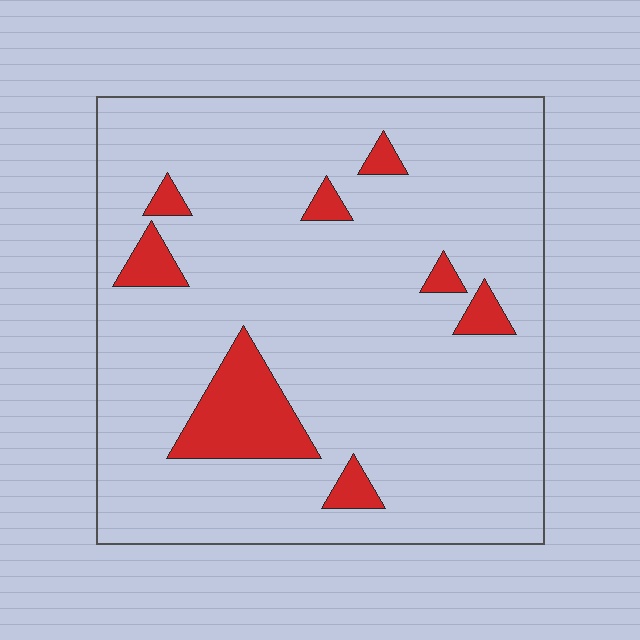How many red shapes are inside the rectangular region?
8.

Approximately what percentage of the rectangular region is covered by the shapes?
Approximately 10%.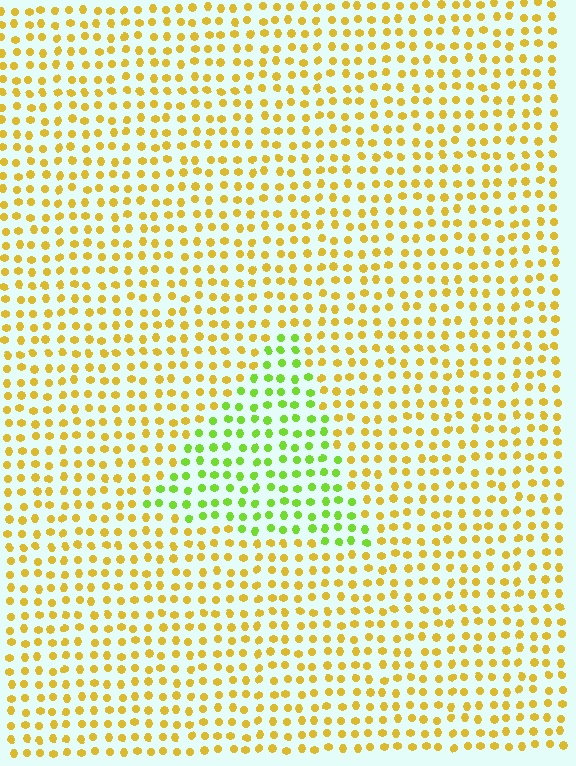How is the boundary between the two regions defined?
The boundary is defined purely by a slight shift in hue (about 48 degrees). Spacing, size, and orientation are identical on both sides.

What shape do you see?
I see a triangle.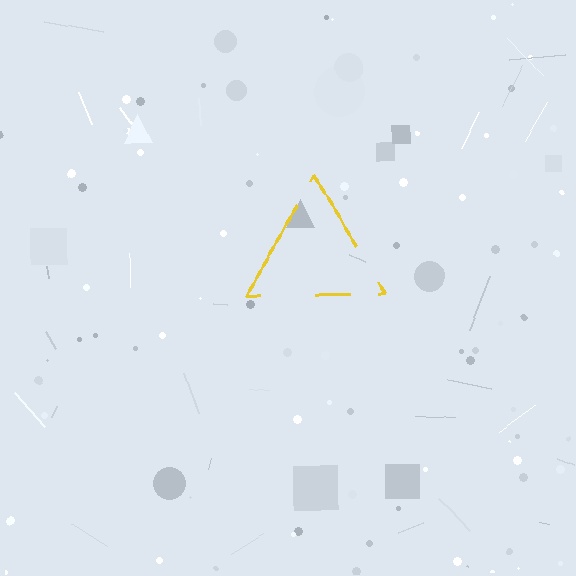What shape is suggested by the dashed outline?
The dashed outline suggests a triangle.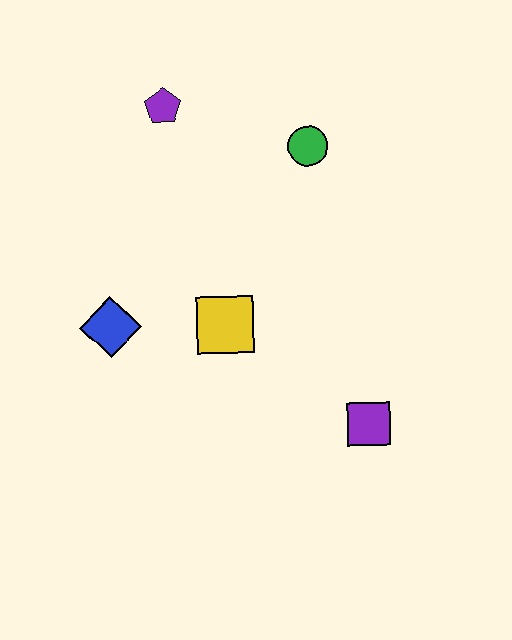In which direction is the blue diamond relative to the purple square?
The blue diamond is to the left of the purple square.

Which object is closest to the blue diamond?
The yellow square is closest to the blue diamond.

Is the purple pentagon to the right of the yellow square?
No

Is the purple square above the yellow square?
No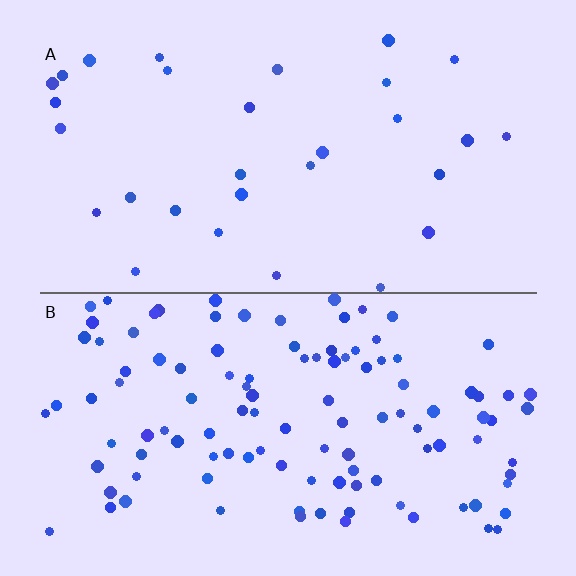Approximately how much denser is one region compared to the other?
Approximately 3.8× — region B over region A.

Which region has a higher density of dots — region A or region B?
B (the bottom).